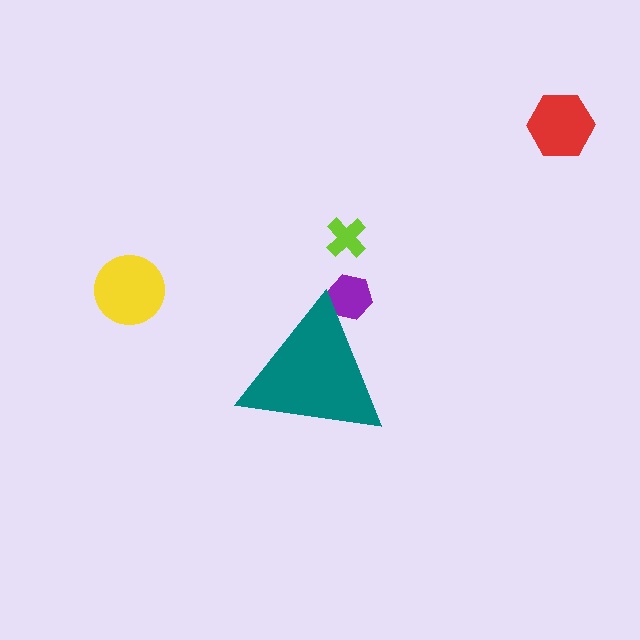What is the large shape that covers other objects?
A teal triangle.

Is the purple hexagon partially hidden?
Yes, the purple hexagon is partially hidden behind the teal triangle.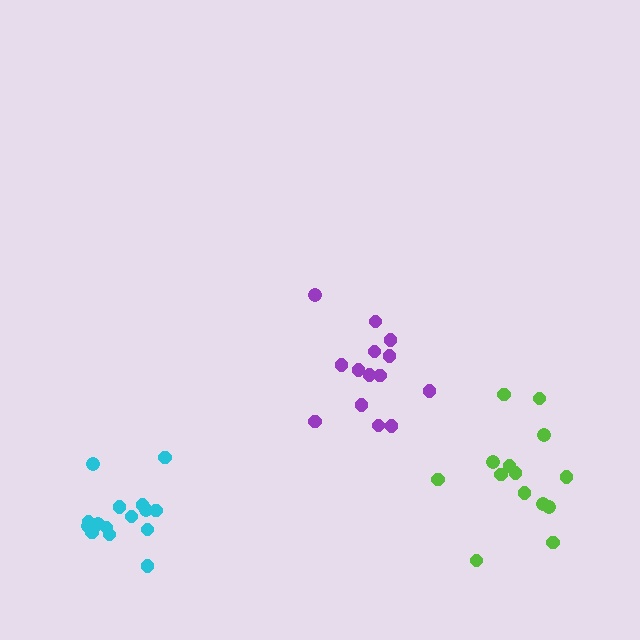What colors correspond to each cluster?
The clusters are colored: lime, purple, cyan.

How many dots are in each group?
Group 1: 14 dots, Group 2: 14 dots, Group 3: 15 dots (43 total).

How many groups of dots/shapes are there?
There are 3 groups.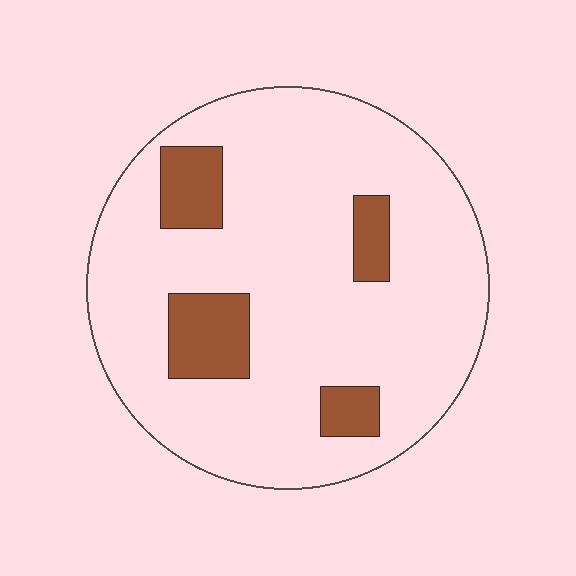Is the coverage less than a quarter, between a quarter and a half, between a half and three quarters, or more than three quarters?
Less than a quarter.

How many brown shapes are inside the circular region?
4.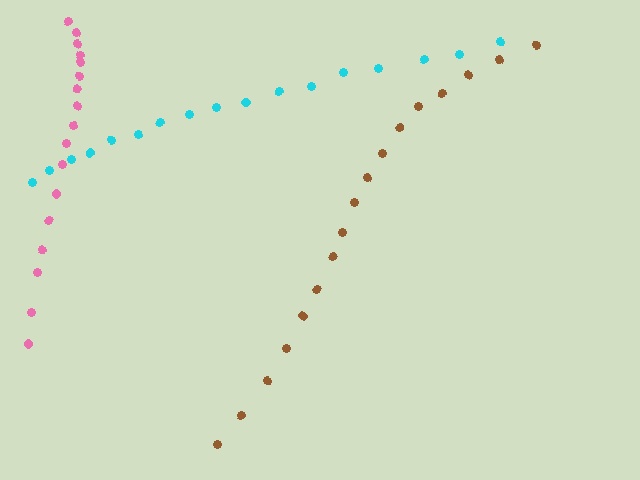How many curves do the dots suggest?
There are 3 distinct paths.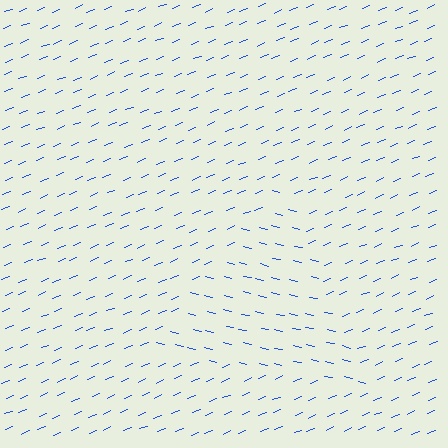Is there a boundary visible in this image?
Yes, there is a texture boundary formed by a change in line orientation.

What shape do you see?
I see a triangle.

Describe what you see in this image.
The image is filled with small blue line segments. A triangle region in the image has lines oriented differently from the surrounding lines, creating a visible texture boundary.